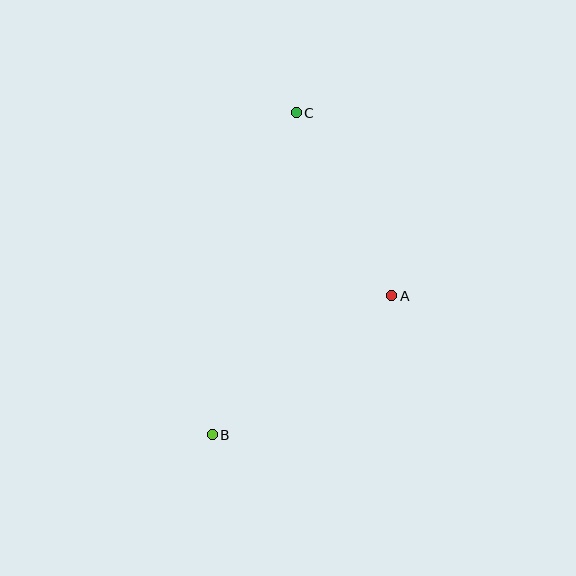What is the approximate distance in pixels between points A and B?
The distance between A and B is approximately 227 pixels.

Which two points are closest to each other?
Points A and C are closest to each other.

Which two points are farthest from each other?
Points B and C are farthest from each other.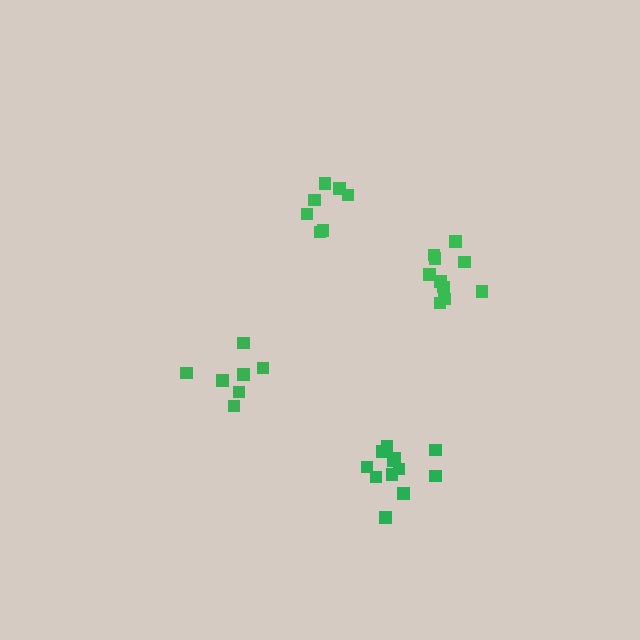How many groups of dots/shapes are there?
There are 4 groups.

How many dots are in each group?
Group 1: 13 dots, Group 2: 10 dots, Group 3: 7 dots, Group 4: 7 dots (37 total).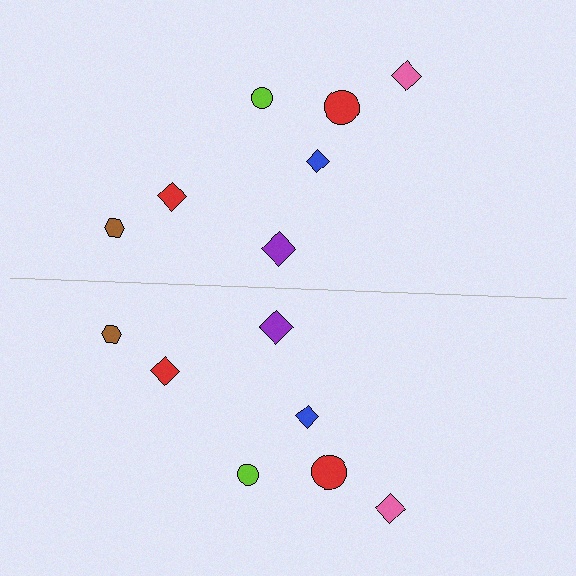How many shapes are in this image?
There are 14 shapes in this image.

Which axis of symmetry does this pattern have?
The pattern has a horizontal axis of symmetry running through the center of the image.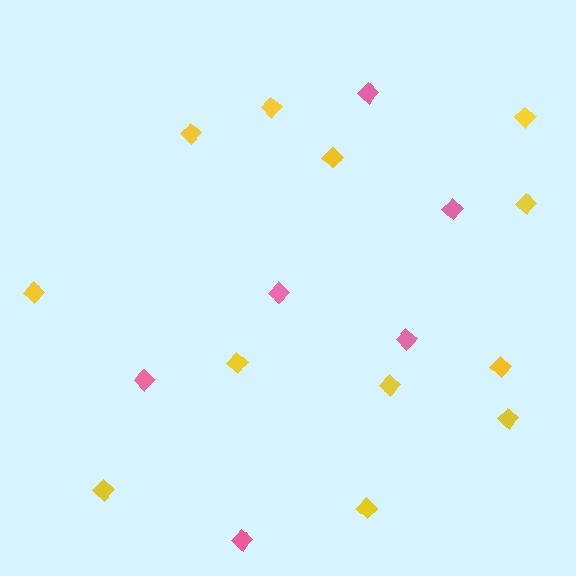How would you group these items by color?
There are 2 groups: one group of yellow diamonds (12) and one group of pink diamonds (6).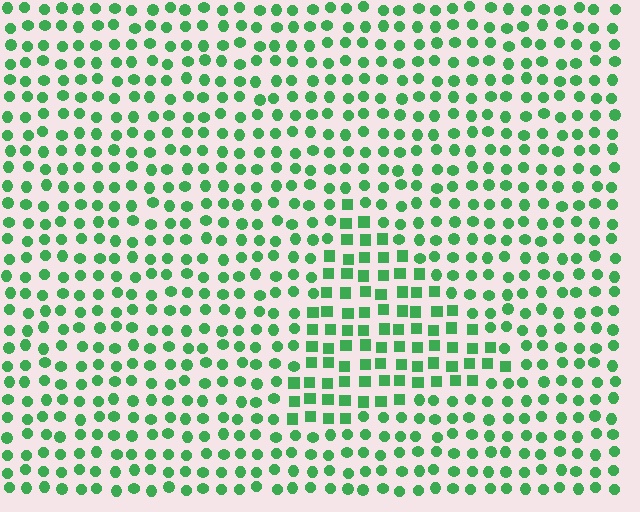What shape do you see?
I see a triangle.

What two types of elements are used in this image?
The image uses squares inside the triangle region and circles outside it.